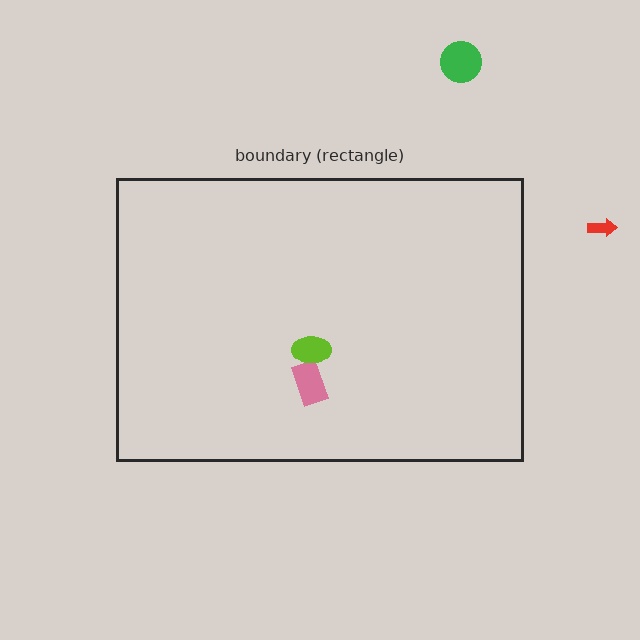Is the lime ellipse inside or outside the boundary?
Inside.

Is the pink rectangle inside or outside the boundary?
Inside.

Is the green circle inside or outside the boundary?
Outside.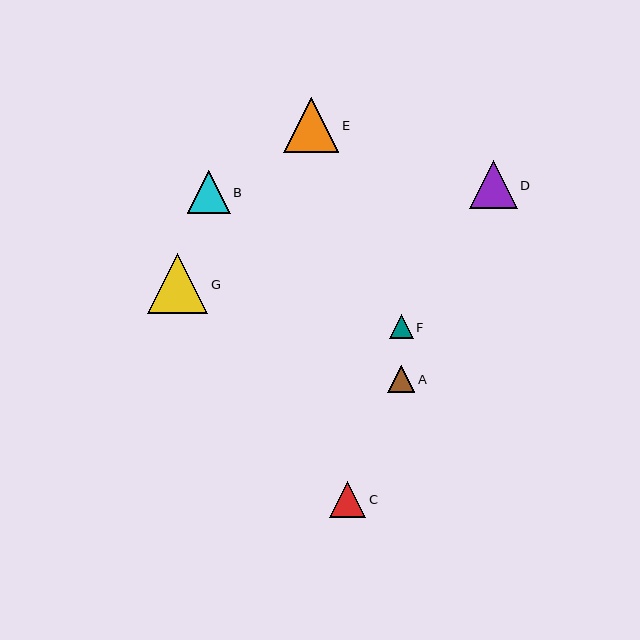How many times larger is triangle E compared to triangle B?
Triangle E is approximately 1.3 times the size of triangle B.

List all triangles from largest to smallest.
From largest to smallest: G, E, D, B, C, A, F.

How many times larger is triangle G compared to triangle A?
Triangle G is approximately 2.2 times the size of triangle A.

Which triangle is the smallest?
Triangle F is the smallest with a size of approximately 24 pixels.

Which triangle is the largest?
Triangle G is the largest with a size of approximately 60 pixels.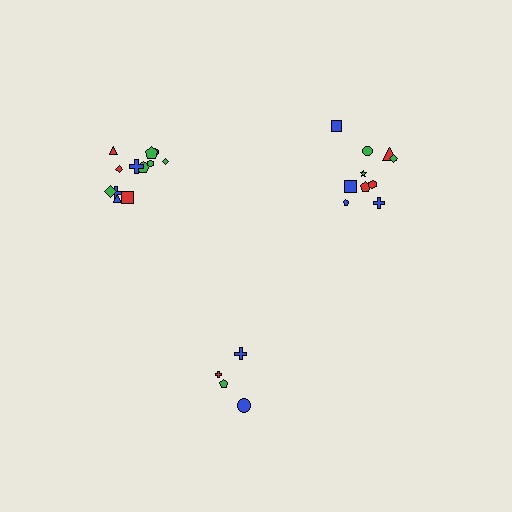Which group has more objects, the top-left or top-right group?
The top-left group.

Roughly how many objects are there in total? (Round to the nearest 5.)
Roughly 25 objects in total.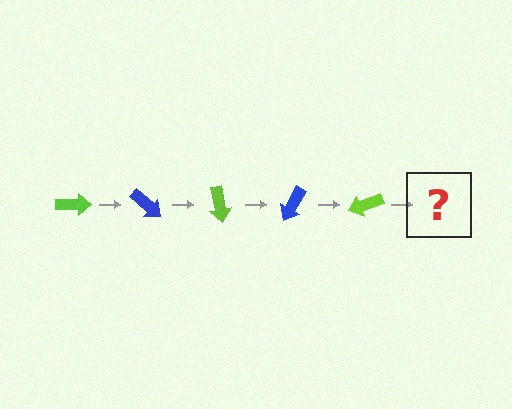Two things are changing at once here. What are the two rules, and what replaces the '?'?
The two rules are that it rotates 40 degrees each step and the color cycles through lime and blue. The '?' should be a blue arrow, rotated 200 degrees from the start.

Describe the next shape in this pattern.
It should be a blue arrow, rotated 200 degrees from the start.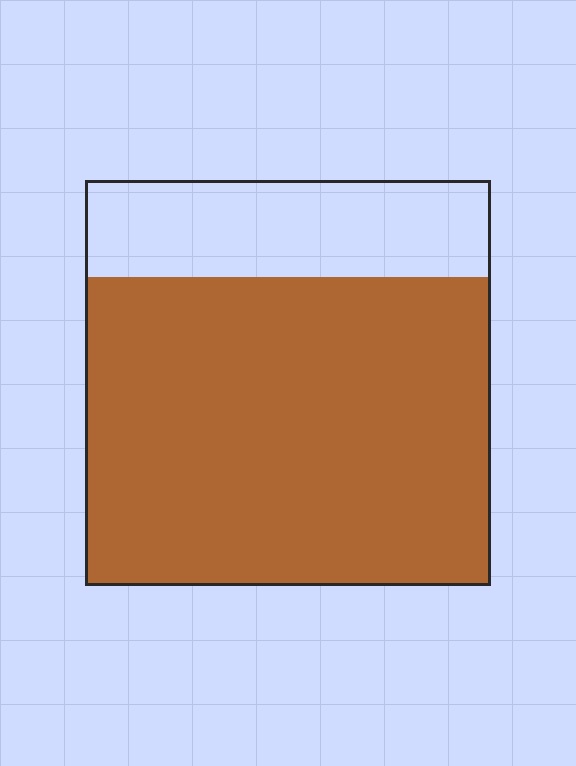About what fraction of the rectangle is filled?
About three quarters (3/4).